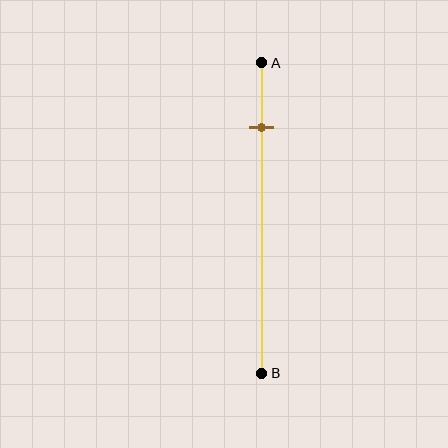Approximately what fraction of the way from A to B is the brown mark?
The brown mark is approximately 20% of the way from A to B.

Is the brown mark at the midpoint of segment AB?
No, the mark is at about 20% from A, not at the 50% midpoint.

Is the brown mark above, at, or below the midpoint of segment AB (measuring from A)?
The brown mark is above the midpoint of segment AB.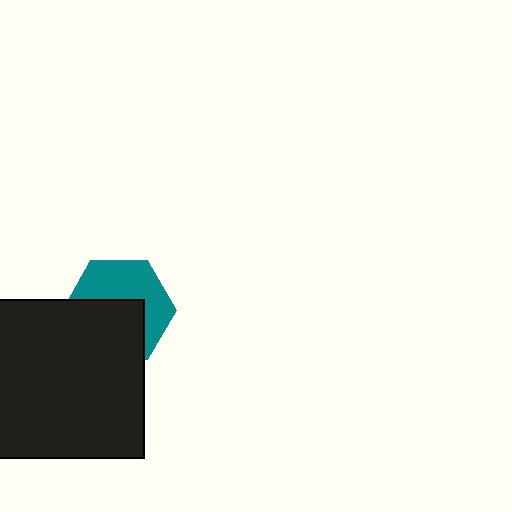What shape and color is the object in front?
The object in front is a black rectangle.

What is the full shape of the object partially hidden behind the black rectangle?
The partially hidden object is a teal hexagon.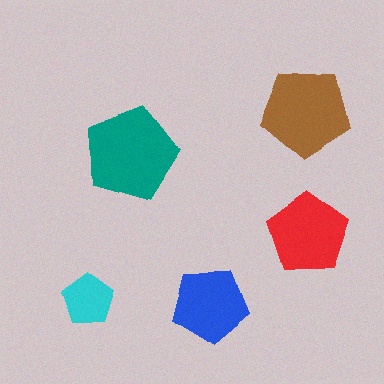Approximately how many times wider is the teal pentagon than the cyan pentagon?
About 2 times wider.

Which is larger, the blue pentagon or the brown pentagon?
The brown one.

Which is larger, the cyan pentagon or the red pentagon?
The red one.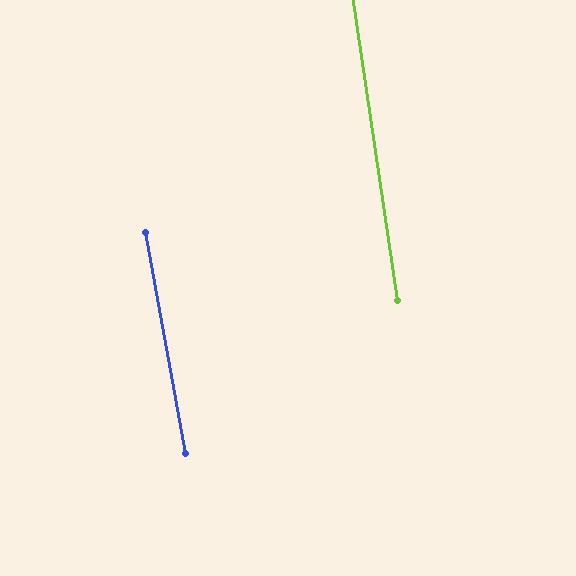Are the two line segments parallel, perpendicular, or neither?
Parallel — their directions differ by only 1.7°.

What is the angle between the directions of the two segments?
Approximately 2 degrees.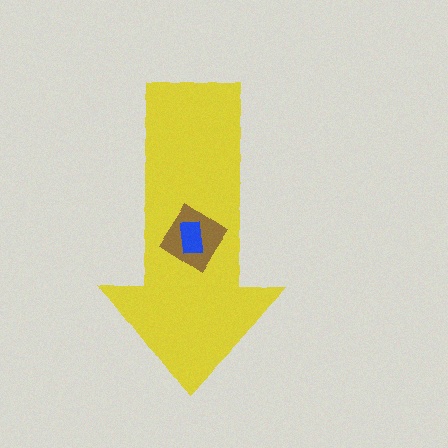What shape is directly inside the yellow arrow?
The brown diamond.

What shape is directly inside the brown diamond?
The blue rectangle.